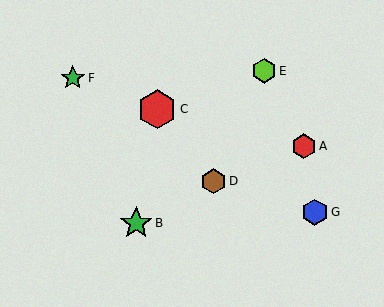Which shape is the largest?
The red hexagon (labeled C) is the largest.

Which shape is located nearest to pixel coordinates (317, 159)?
The red hexagon (labeled A) at (304, 146) is nearest to that location.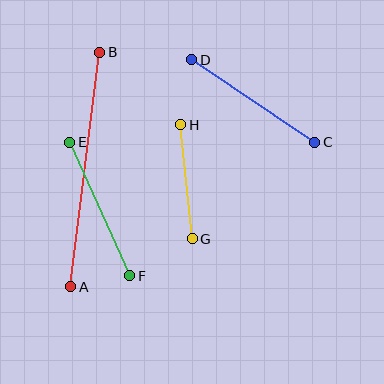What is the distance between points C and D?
The distance is approximately 148 pixels.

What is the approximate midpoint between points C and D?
The midpoint is at approximately (253, 101) pixels.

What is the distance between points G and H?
The distance is approximately 114 pixels.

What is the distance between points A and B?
The distance is approximately 237 pixels.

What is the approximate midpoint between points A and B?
The midpoint is at approximately (85, 169) pixels.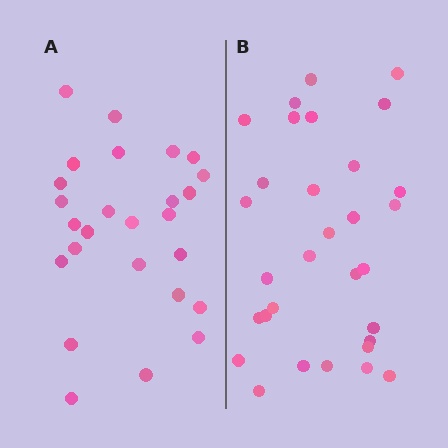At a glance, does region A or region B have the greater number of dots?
Region B (the right region) has more dots.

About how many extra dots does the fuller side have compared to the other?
Region B has about 5 more dots than region A.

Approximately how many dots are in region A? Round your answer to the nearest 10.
About 30 dots. (The exact count is 26, which rounds to 30.)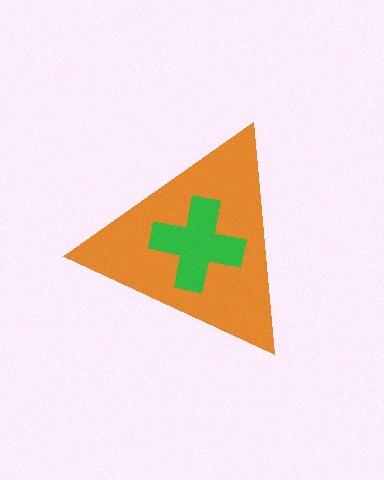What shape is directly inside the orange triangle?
The green cross.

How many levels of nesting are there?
2.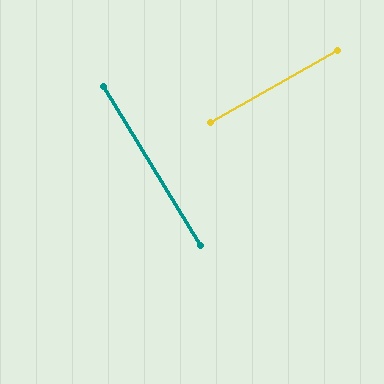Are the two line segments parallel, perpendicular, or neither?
Perpendicular — they meet at approximately 88°.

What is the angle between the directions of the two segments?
Approximately 88 degrees.